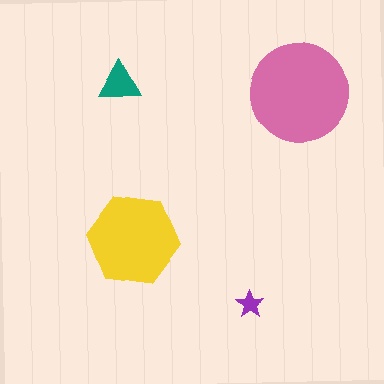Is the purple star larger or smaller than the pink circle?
Smaller.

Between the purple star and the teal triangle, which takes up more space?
The teal triangle.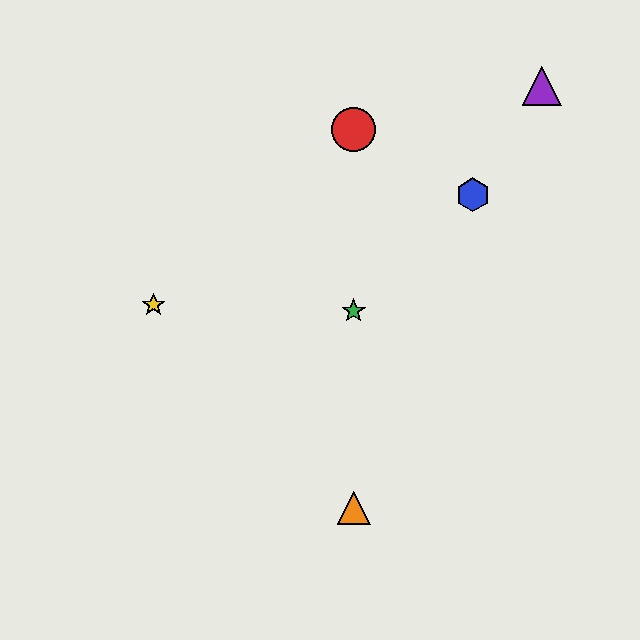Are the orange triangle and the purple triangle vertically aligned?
No, the orange triangle is at x≈354 and the purple triangle is at x≈542.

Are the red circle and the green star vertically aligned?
Yes, both are at x≈354.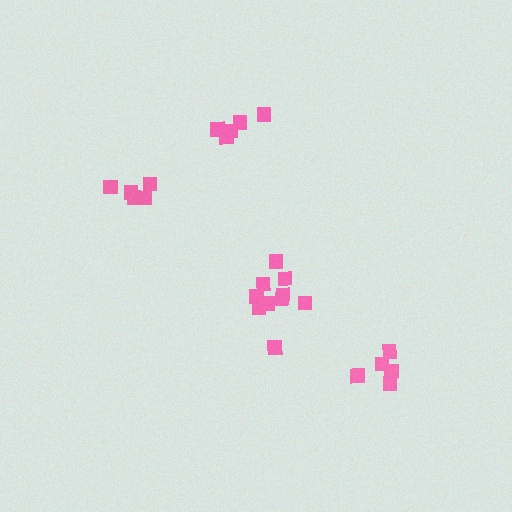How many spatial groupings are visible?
There are 4 spatial groupings.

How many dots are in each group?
Group 1: 10 dots, Group 2: 5 dots, Group 3: 6 dots, Group 4: 6 dots (27 total).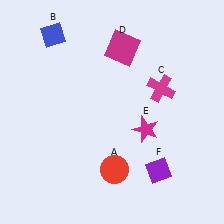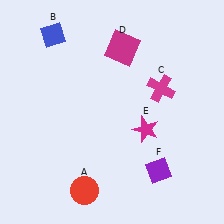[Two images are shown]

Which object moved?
The red circle (A) moved left.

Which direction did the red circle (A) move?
The red circle (A) moved left.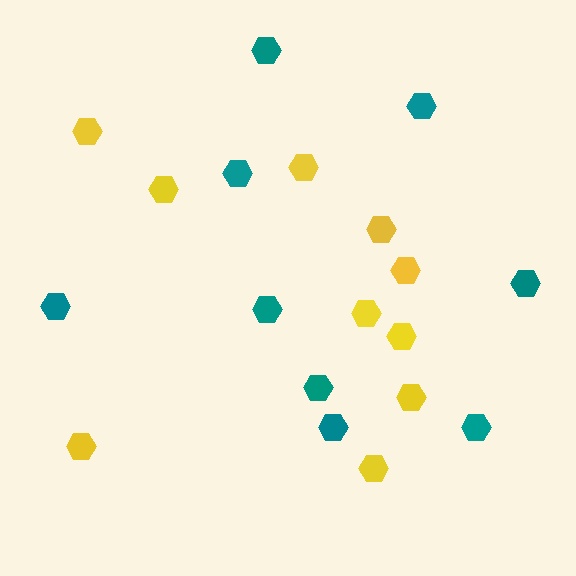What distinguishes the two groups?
There are 2 groups: one group of yellow hexagons (10) and one group of teal hexagons (9).